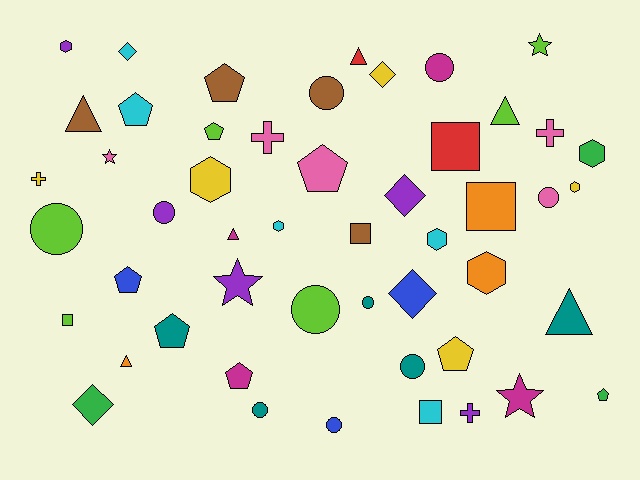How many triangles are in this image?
There are 6 triangles.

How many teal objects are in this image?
There are 5 teal objects.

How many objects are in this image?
There are 50 objects.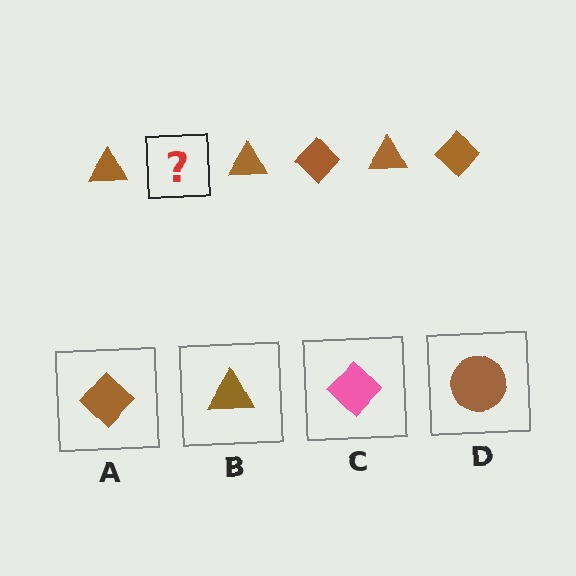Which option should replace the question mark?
Option A.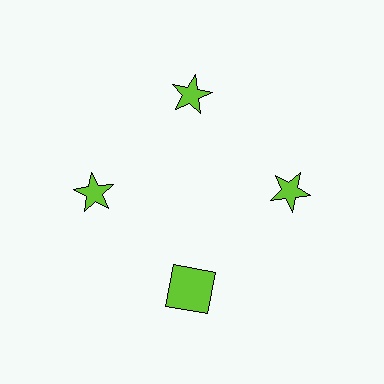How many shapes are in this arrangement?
There are 4 shapes arranged in a ring pattern.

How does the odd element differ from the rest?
It has a different shape: square instead of star.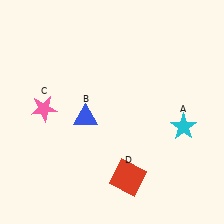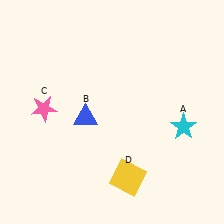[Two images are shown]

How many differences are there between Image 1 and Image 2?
There is 1 difference between the two images.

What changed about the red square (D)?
In Image 1, D is red. In Image 2, it changed to yellow.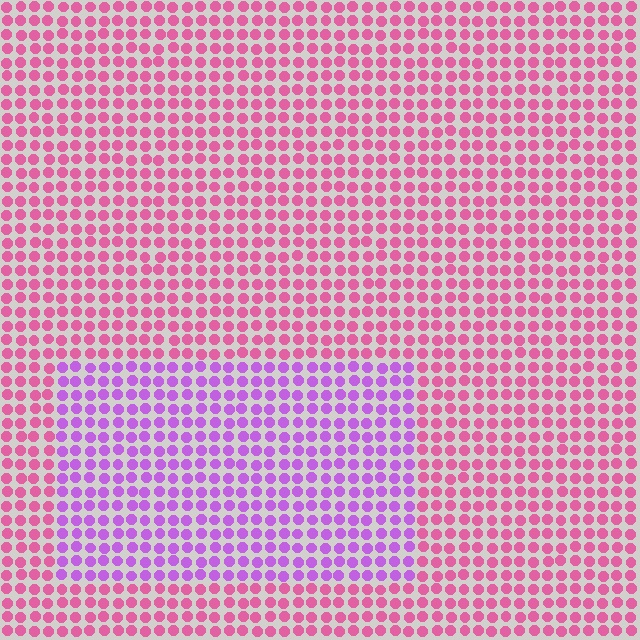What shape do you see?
I see a rectangle.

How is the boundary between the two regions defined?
The boundary is defined purely by a slight shift in hue (about 44 degrees). Spacing, size, and orientation are identical on both sides.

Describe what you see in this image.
The image is filled with small pink elements in a uniform arrangement. A rectangle-shaped region is visible where the elements are tinted to a slightly different hue, forming a subtle color boundary.